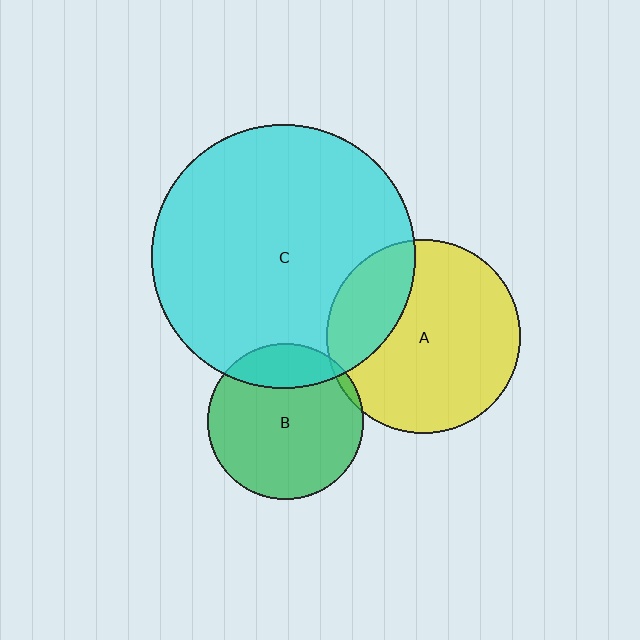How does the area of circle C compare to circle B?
Approximately 2.9 times.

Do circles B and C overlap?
Yes.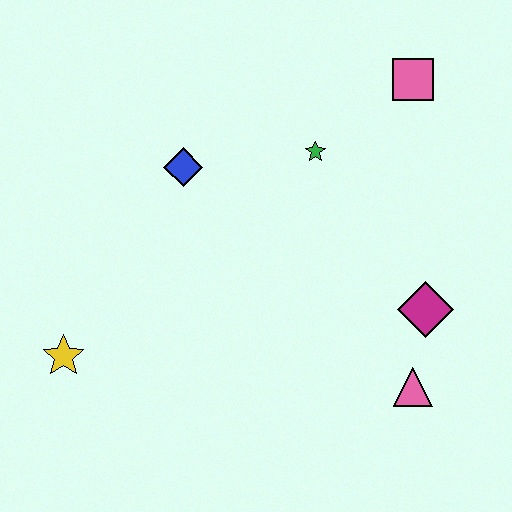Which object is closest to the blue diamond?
The green star is closest to the blue diamond.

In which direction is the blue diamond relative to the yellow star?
The blue diamond is above the yellow star.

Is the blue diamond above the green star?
No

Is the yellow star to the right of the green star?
No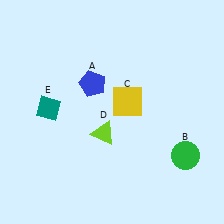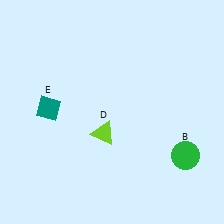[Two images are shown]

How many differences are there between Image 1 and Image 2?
There are 2 differences between the two images.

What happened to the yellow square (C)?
The yellow square (C) was removed in Image 2. It was in the top-right area of Image 1.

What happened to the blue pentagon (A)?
The blue pentagon (A) was removed in Image 2. It was in the top-left area of Image 1.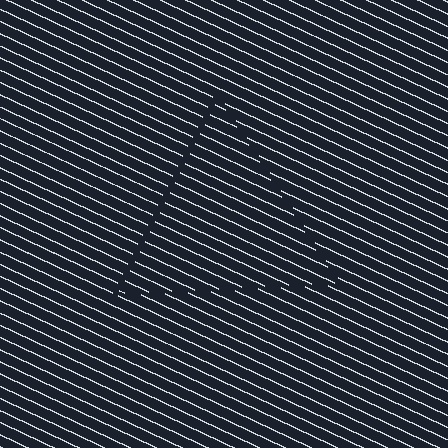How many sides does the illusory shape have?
3 sides — the line-ends trace a triangle.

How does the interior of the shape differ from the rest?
The interior of the shape contains the same grating, shifted by half a period — the contour is defined by the phase discontinuity where line-ends from the inner and outer gratings abut.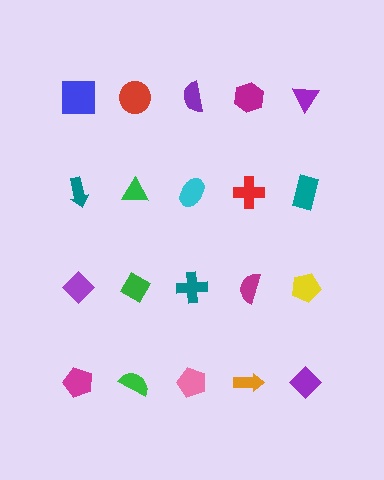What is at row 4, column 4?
An orange arrow.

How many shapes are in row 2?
5 shapes.